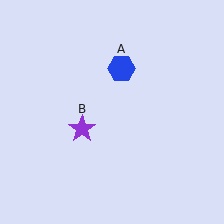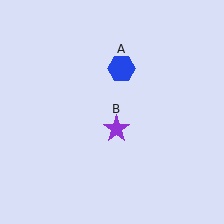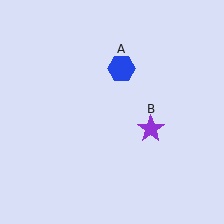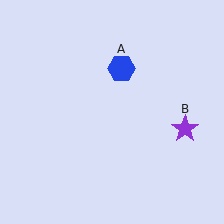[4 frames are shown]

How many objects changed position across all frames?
1 object changed position: purple star (object B).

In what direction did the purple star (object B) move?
The purple star (object B) moved right.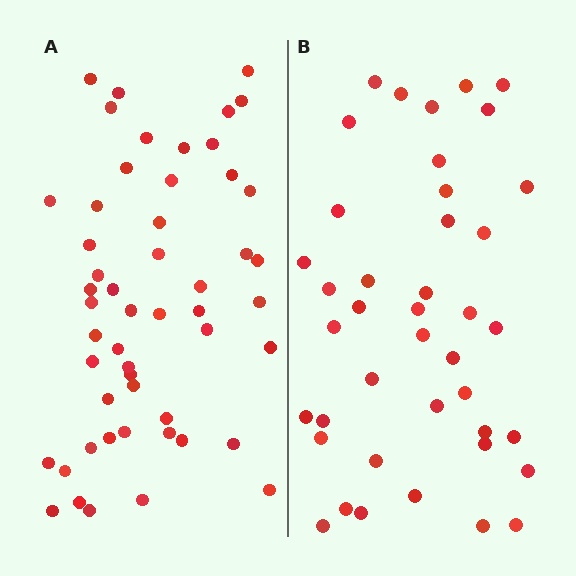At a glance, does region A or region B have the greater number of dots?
Region A (the left region) has more dots.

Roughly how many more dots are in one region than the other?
Region A has roughly 12 or so more dots than region B.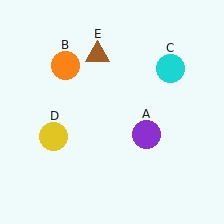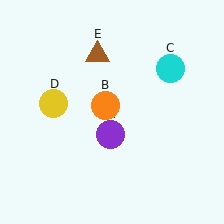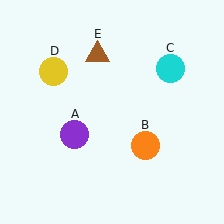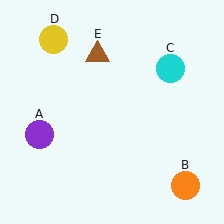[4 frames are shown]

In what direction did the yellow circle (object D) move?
The yellow circle (object D) moved up.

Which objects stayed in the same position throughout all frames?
Cyan circle (object C) and brown triangle (object E) remained stationary.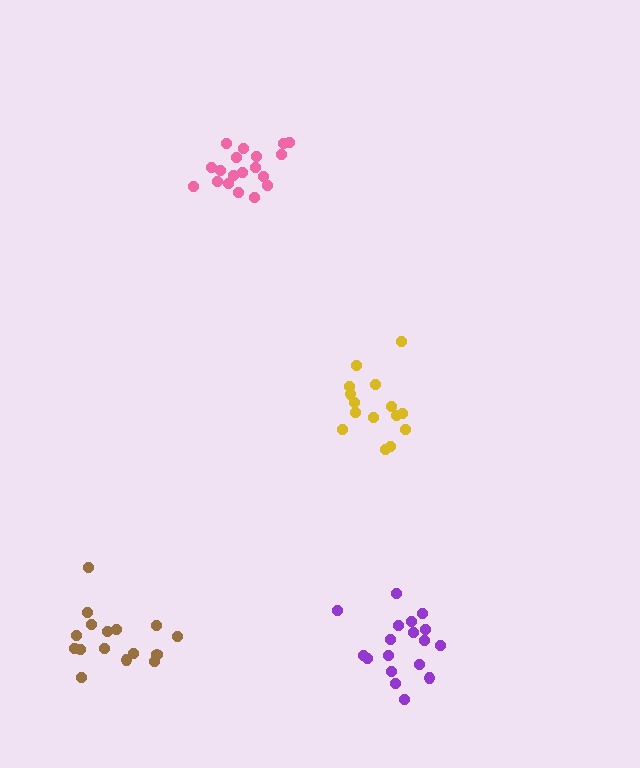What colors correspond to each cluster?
The clusters are colored: yellow, pink, brown, purple.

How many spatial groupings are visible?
There are 4 spatial groupings.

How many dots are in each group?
Group 1: 15 dots, Group 2: 20 dots, Group 3: 16 dots, Group 4: 18 dots (69 total).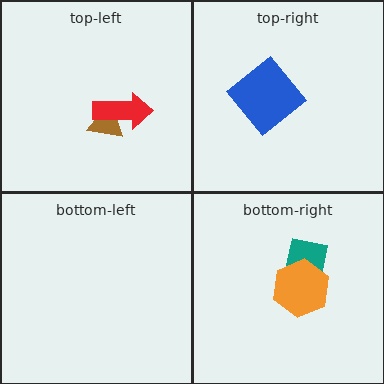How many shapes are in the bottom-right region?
2.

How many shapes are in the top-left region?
2.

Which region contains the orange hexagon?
The bottom-right region.